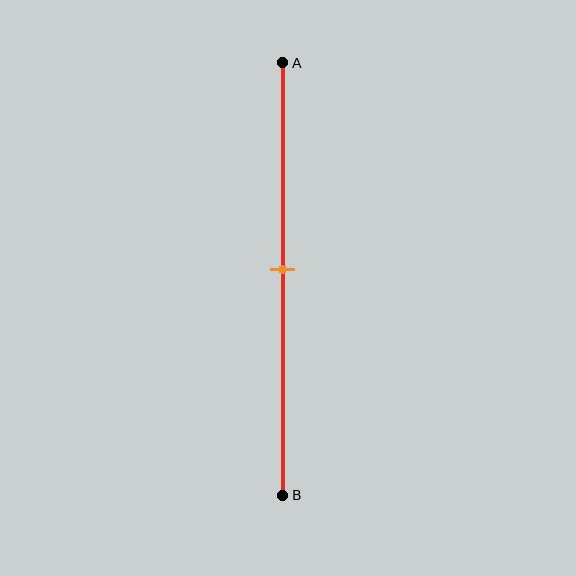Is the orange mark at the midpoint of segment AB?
Yes, the mark is approximately at the midpoint.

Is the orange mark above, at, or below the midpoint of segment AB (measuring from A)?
The orange mark is approximately at the midpoint of segment AB.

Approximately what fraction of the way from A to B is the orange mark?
The orange mark is approximately 50% of the way from A to B.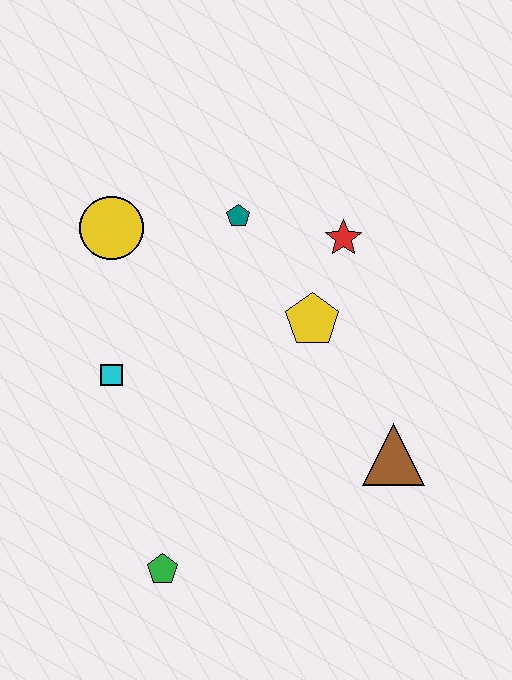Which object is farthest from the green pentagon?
The red star is farthest from the green pentagon.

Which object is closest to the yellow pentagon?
The red star is closest to the yellow pentagon.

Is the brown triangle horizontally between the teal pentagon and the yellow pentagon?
No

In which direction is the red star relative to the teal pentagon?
The red star is to the right of the teal pentagon.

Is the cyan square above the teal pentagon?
No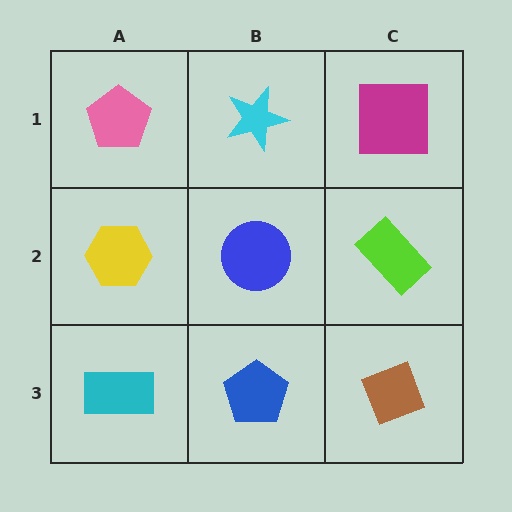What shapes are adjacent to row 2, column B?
A cyan star (row 1, column B), a blue pentagon (row 3, column B), a yellow hexagon (row 2, column A), a lime rectangle (row 2, column C).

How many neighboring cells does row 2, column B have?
4.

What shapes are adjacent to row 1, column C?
A lime rectangle (row 2, column C), a cyan star (row 1, column B).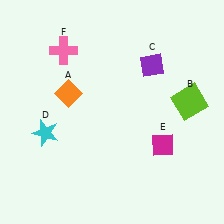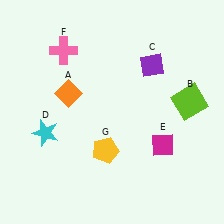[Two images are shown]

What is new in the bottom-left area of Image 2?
A yellow pentagon (G) was added in the bottom-left area of Image 2.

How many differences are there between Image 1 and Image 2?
There is 1 difference between the two images.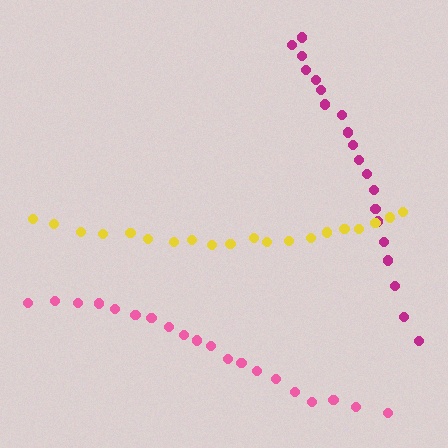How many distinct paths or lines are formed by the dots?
There are 3 distinct paths.